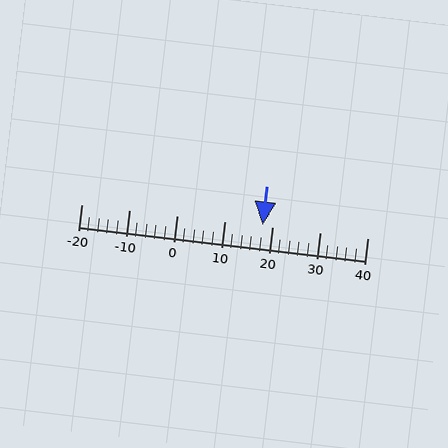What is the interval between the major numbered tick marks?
The major tick marks are spaced 10 units apart.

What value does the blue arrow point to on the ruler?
The blue arrow points to approximately 18.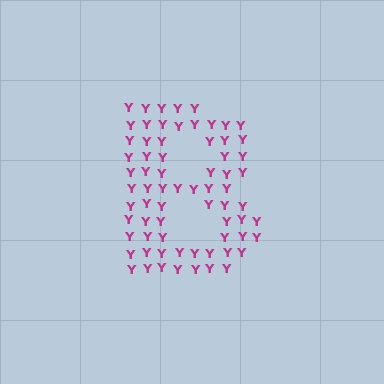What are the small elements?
The small elements are letter Y's.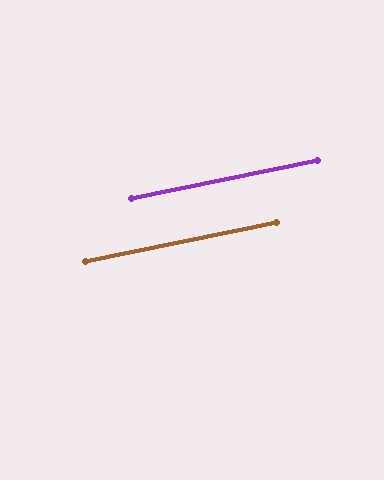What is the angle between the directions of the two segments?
Approximately 0 degrees.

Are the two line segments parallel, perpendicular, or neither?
Parallel — their directions differ by only 0.1°.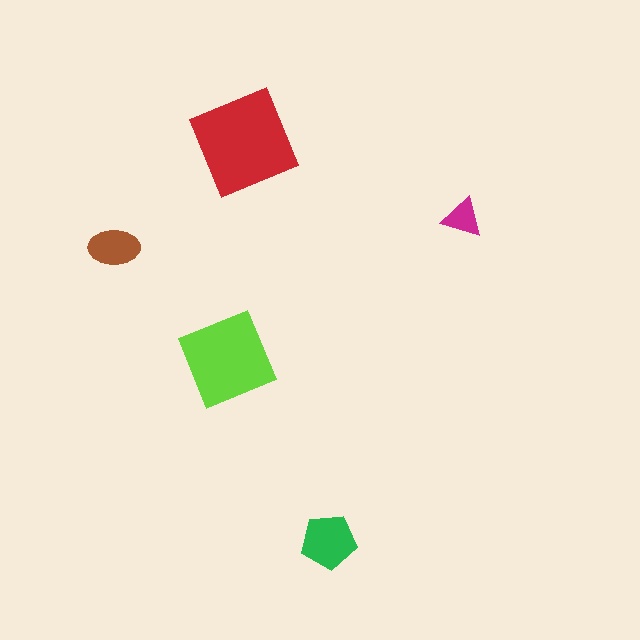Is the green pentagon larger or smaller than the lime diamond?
Smaller.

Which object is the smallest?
The magenta triangle.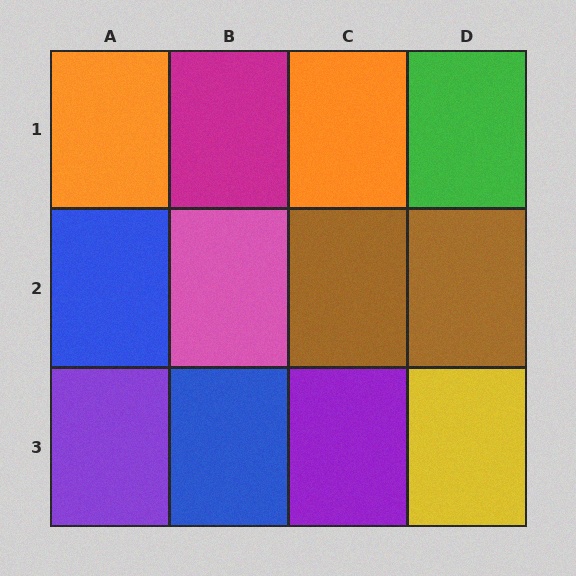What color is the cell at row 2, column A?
Blue.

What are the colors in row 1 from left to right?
Orange, magenta, orange, green.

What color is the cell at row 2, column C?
Brown.